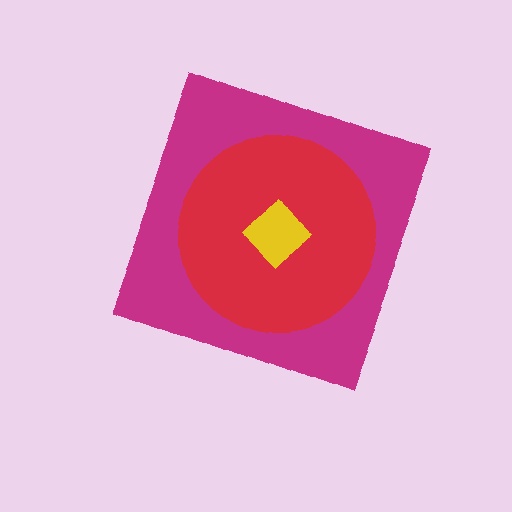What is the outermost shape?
The magenta diamond.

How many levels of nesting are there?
3.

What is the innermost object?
The yellow diamond.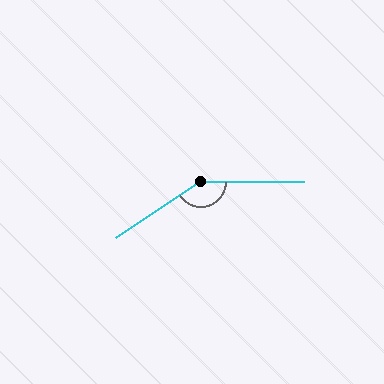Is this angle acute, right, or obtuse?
It is obtuse.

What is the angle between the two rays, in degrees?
Approximately 146 degrees.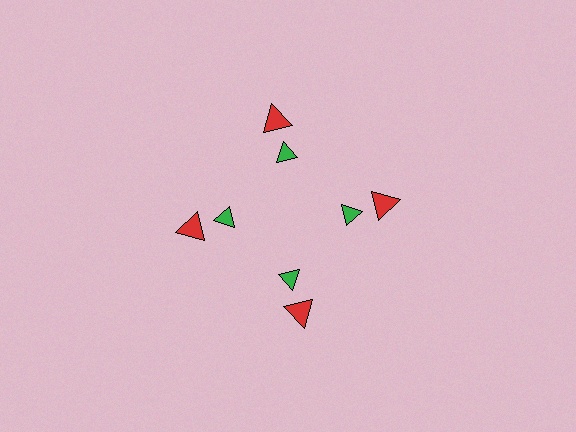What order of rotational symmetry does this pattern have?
This pattern has 4-fold rotational symmetry.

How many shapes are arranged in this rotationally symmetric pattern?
There are 8 shapes, arranged in 4 groups of 2.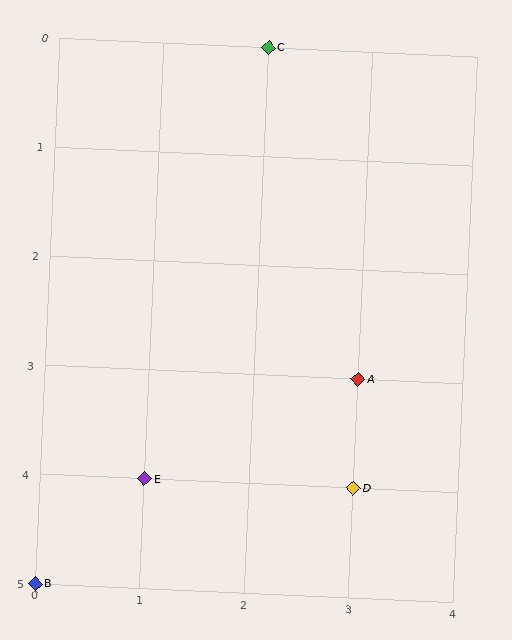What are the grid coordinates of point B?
Point B is at grid coordinates (0, 5).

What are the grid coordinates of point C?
Point C is at grid coordinates (2, 0).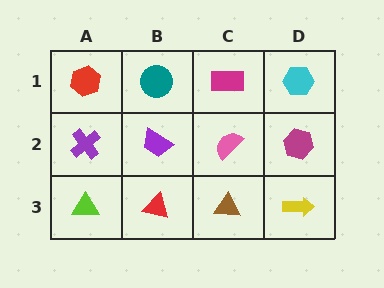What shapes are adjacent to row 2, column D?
A cyan hexagon (row 1, column D), a yellow arrow (row 3, column D), a pink semicircle (row 2, column C).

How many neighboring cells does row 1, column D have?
2.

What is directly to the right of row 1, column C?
A cyan hexagon.